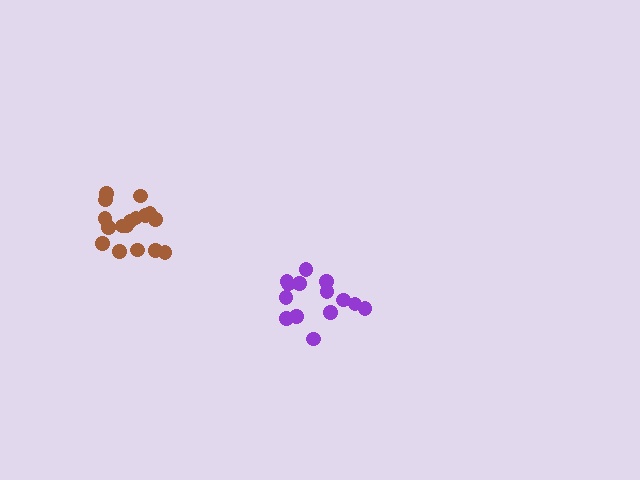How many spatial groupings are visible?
There are 2 spatial groupings.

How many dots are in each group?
Group 1: 14 dots, Group 2: 17 dots (31 total).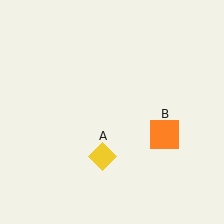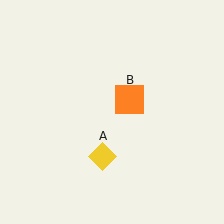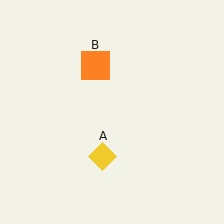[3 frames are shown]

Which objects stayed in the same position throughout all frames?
Yellow diamond (object A) remained stationary.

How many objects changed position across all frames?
1 object changed position: orange square (object B).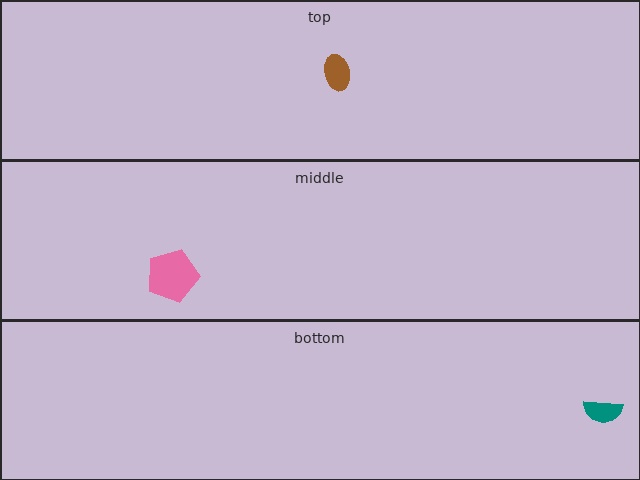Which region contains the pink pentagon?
The middle region.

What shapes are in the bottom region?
The teal semicircle.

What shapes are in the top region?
The brown ellipse.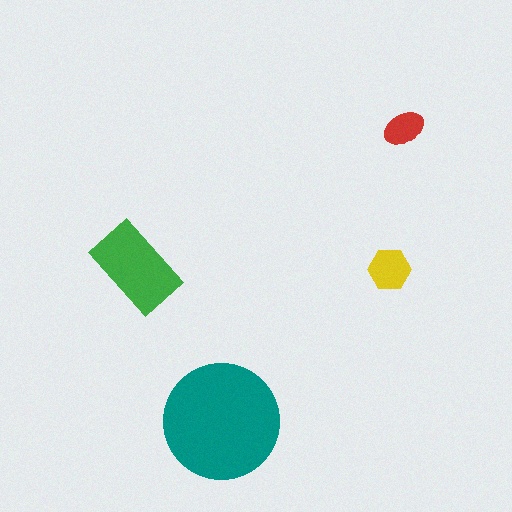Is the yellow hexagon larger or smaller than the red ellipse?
Larger.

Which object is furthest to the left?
The green rectangle is leftmost.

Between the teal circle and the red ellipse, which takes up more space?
The teal circle.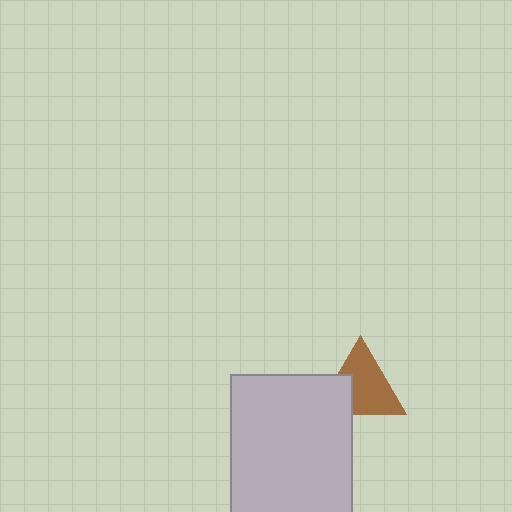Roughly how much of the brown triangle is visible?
Most of it is visible (roughly 69%).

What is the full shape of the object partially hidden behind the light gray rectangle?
The partially hidden object is a brown triangle.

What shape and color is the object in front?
The object in front is a light gray rectangle.